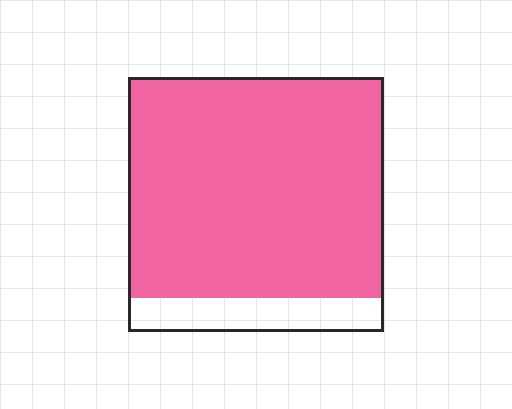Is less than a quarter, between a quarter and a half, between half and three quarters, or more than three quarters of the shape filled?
More than three quarters.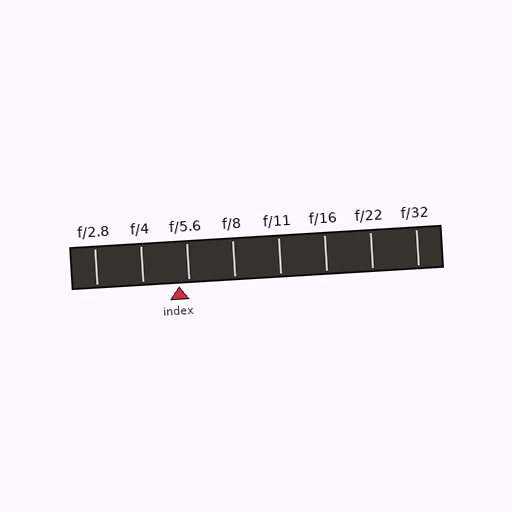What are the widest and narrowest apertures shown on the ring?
The widest aperture shown is f/2.8 and the narrowest is f/32.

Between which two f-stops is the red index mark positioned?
The index mark is between f/4 and f/5.6.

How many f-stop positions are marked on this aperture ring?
There are 8 f-stop positions marked.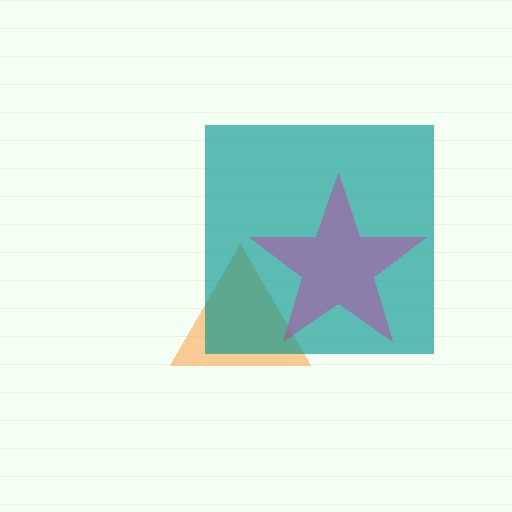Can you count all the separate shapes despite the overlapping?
Yes, there are 3 separate shapes.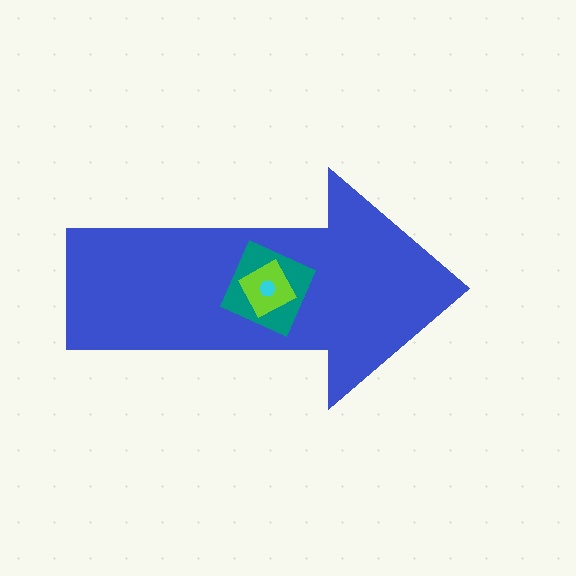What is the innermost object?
The cyan hexagon.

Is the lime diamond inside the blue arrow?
Yes.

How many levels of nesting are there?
4.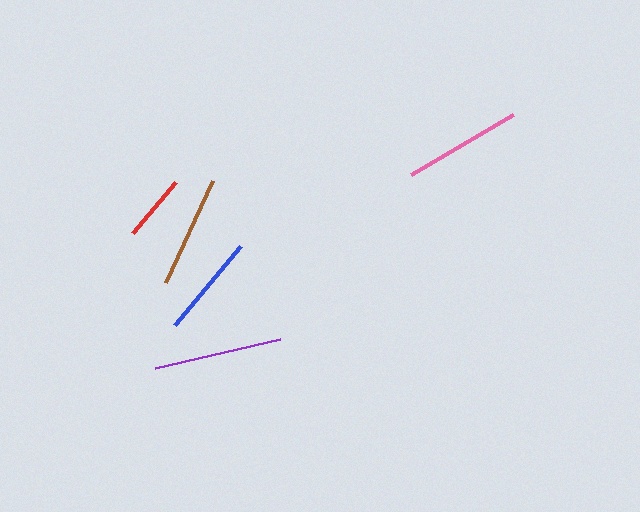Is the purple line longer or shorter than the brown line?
The purple line is longer than the brown line.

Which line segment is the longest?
The purple line is the longest at approximately 128 pixels.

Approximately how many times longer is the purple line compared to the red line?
The purple line is approximately 1.9 times the length of the red line.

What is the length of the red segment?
The red segment is approximately 67 pixels long.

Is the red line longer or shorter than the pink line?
The pink line is longer than the red line.